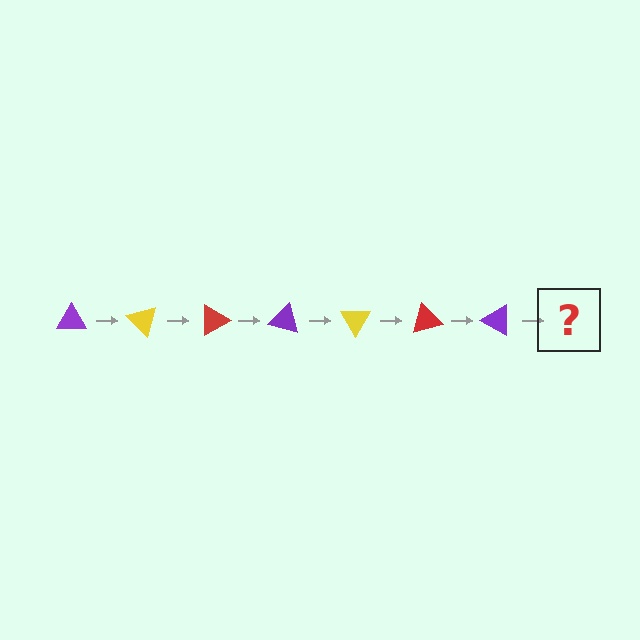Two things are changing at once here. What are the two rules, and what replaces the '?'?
The two rules are that it rotates 45 degrees each step and the color cycles through purple, yellow, and red. The '?' should be a yellow triangle, rotated 315 degrees from the start.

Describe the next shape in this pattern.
It should be a yellow triangle, rotated 315 degrees from the start.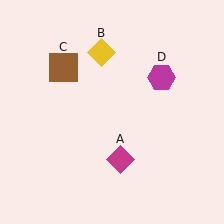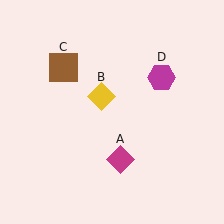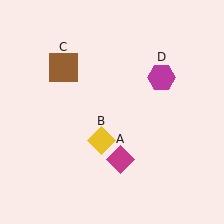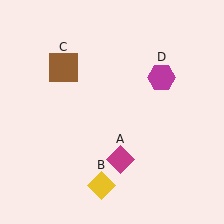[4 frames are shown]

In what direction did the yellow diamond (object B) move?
The yellow diamond (object B) moved down.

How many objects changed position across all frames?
1 object changed position: yellow diamond (object B).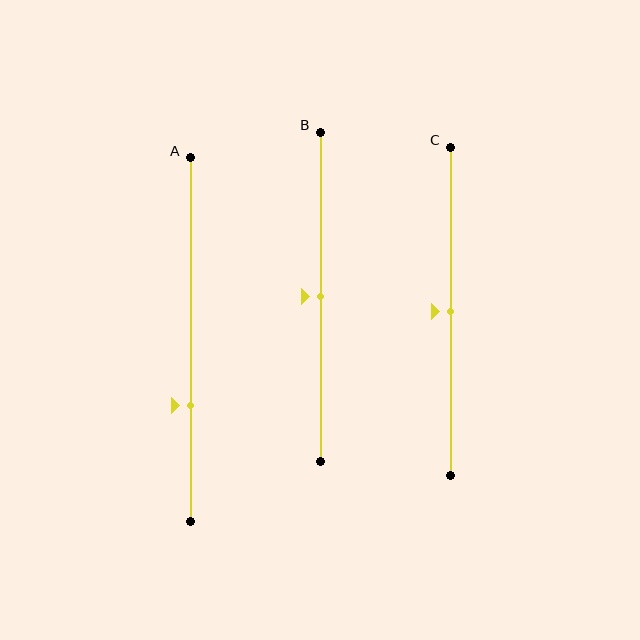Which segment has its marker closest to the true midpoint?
Segment B has its marker closest to the true midpoint.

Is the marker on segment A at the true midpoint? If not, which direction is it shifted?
No, the marker on segment A is shifted downward by about 18% of the segment length.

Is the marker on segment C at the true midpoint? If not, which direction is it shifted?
Yes, the marker on segment C is at the true midpoint.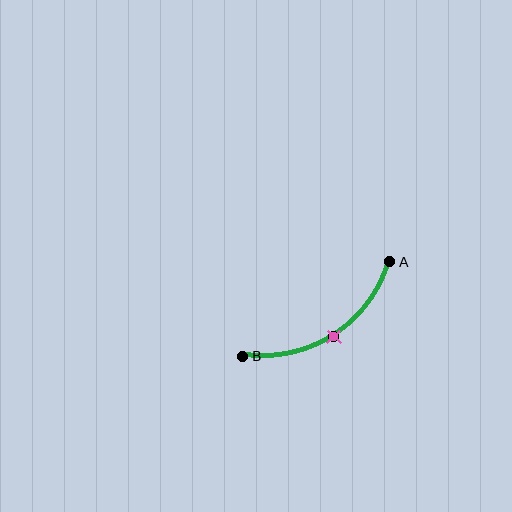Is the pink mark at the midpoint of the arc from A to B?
Yes. The pink mark lies on the arc at equal arc-length from both A and B — it is the arc midpoint.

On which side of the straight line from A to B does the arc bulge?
The arc bulges below the straight line connecting A and B.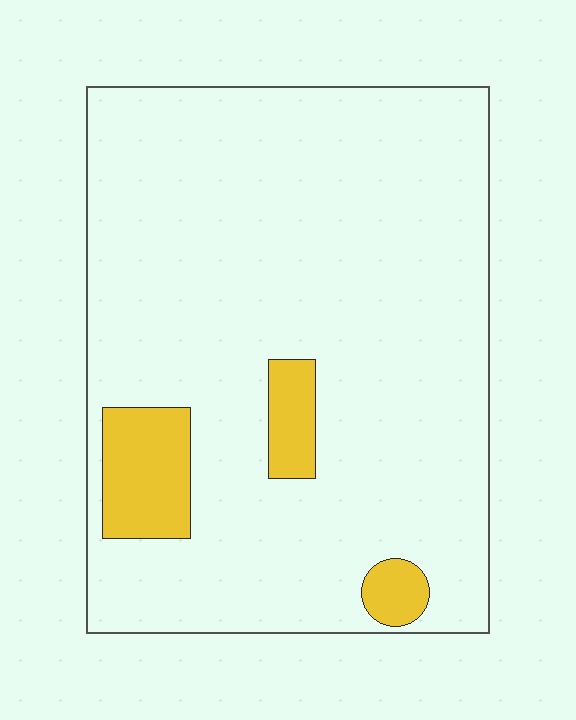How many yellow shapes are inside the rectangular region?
3.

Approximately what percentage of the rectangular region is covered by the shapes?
Approximately 10%.